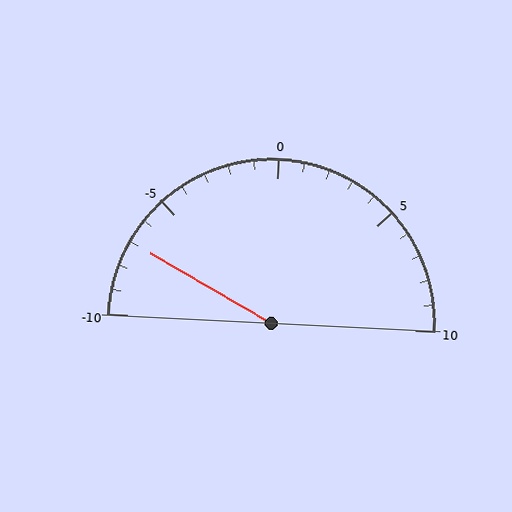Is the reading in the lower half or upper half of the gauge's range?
The reading is in the lower half of the range (-10 to 10).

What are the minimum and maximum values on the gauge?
The gauge ranges from -10 to 10.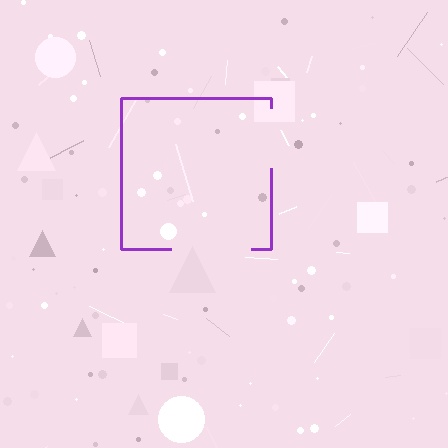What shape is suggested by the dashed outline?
The dashed outline suggests a square.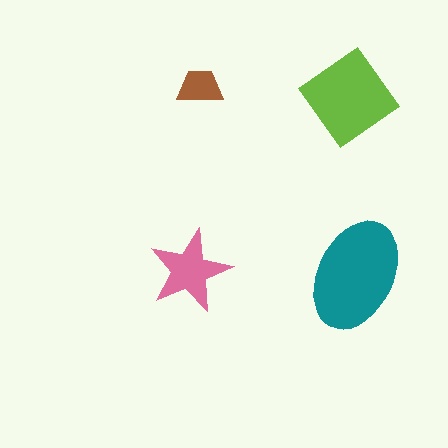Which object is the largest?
The teal ellipse.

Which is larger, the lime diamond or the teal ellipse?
The teal ellipse.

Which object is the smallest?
The brown trapezoid.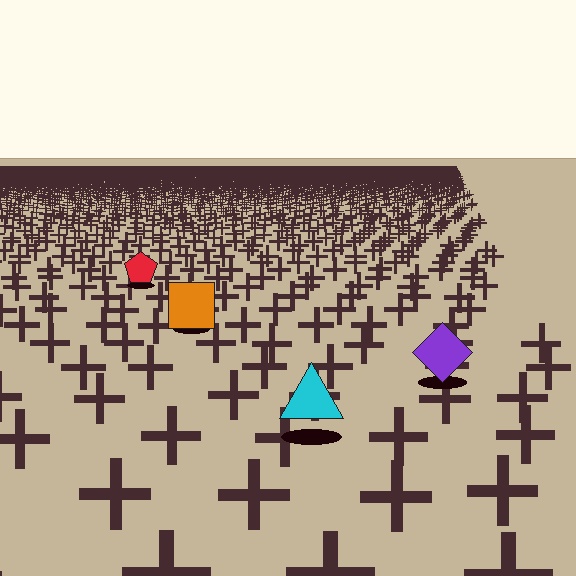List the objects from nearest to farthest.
From nearest to farthest: the cyan triangle, the purple diamond, the orange square, the red pentagon.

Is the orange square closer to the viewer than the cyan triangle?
No. The cyan triangle is closer — you can tell from the texture gradient: the ground texture is coarser near it.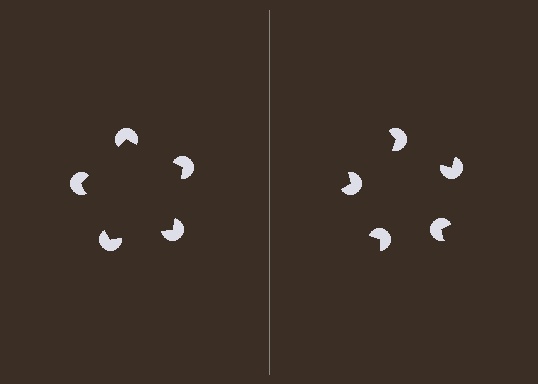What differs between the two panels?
The pac-man discs are positioned identically on both sides; only the wedge orientations differ. On the left they align to a pentagon; on the right they are misaligned.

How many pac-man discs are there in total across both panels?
10 — 5 on each side.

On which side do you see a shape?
An illusory pentagon appears on the left side. On the right side the wedge cuts are rotated, so no coherent shape forms.